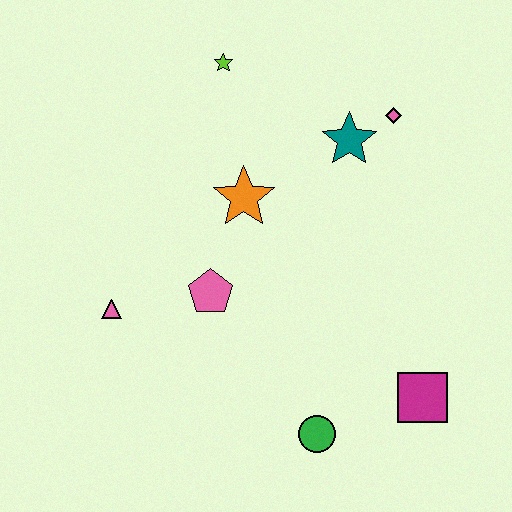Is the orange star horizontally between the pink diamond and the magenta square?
No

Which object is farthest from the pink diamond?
The pink triangle is farthest from the pink diamond.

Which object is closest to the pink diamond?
The teal star is closest to the pink diamond.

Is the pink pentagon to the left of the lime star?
Yes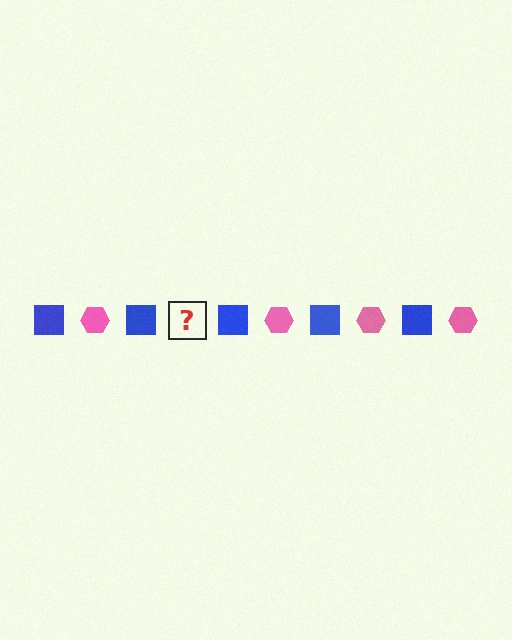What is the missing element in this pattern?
The missing element is a pink hexagon.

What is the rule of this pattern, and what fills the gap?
The rule is that the pattern alternates between blue square and pink hexagon. The gap should be filled with a pink hexagon.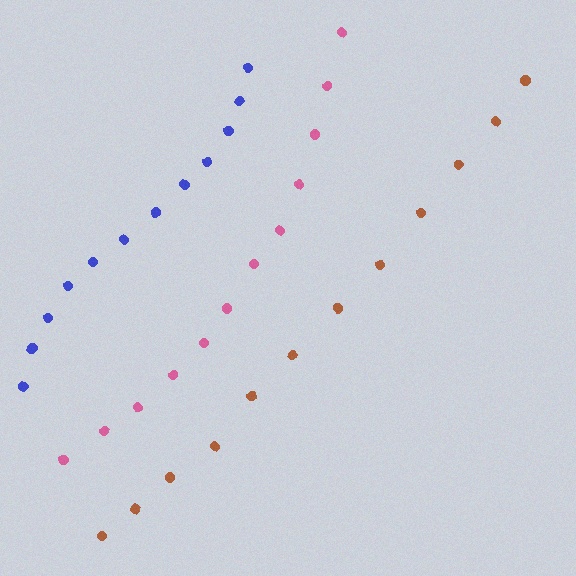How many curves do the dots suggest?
There are 3 distinct paths.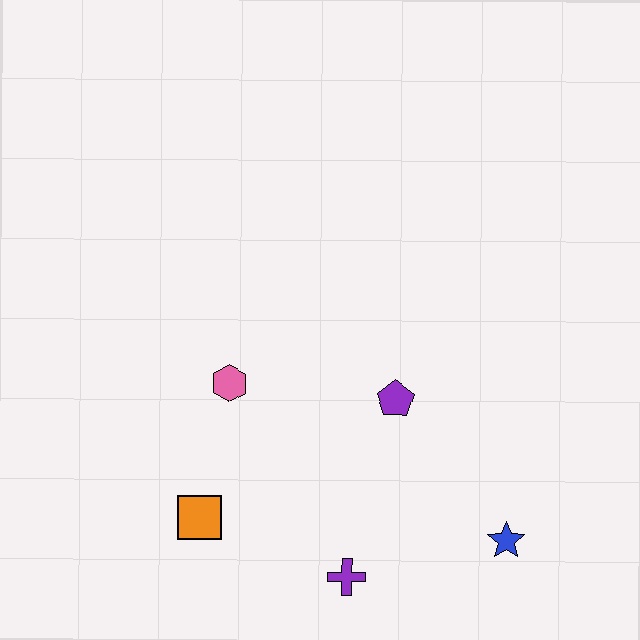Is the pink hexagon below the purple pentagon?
No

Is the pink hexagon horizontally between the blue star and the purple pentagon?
No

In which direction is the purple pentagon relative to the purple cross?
The purple pentagon is above the purple cross.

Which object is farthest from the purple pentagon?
The orange square is farthest from the purple pentagon.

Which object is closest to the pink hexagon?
The orange square is closest to the pink hexagon.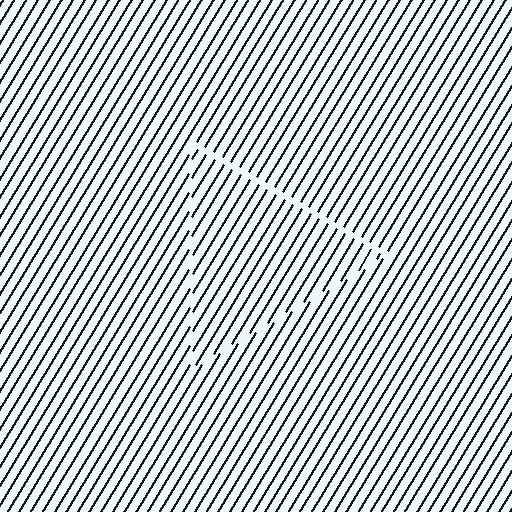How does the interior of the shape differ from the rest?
The interior of the shape contains the same grating, shifted by half a period — the contour is defined by the phase discontinuity where line-ends from the inner and outer gratings abut.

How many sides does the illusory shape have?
3 sides — the line-ends trace a triangle.